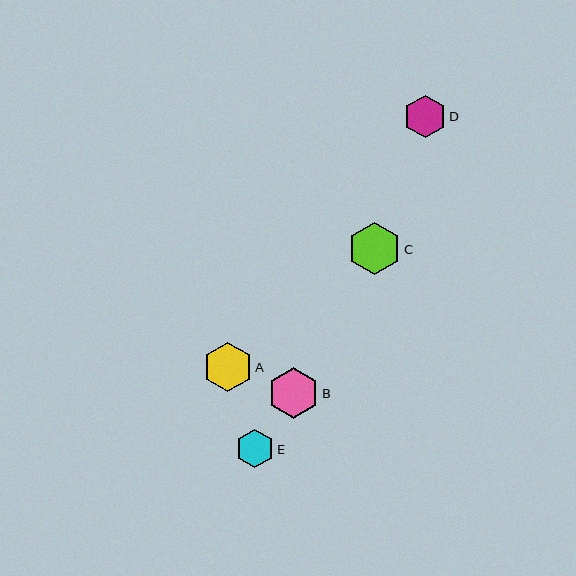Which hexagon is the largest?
Hexagon C is the largest with a size of approximately 53 pixels.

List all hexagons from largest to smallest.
From largest to smallest: C, B, A, D, E.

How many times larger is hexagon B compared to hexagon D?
Hexagon B is approximately 1.2 times the size of hexagon D.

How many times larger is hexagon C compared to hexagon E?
Hexagon C is approximately 1.4 times the size of hexagon E.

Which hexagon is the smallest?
Hexagon E is the smallest with a size of approximately 39 pixels.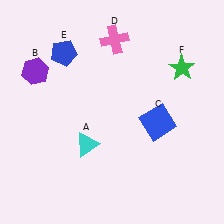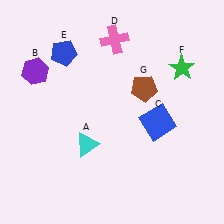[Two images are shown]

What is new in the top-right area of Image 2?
A brown pentagon (G) was added in the top-right area of Image 2.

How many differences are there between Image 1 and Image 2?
There is 1 difference between the two images.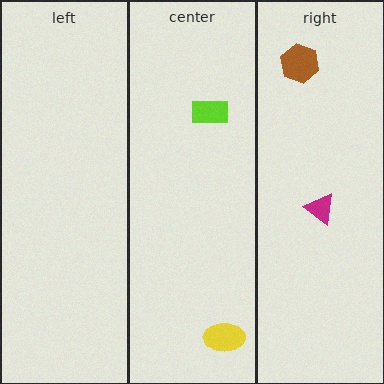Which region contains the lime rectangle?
The center region.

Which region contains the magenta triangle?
The right region.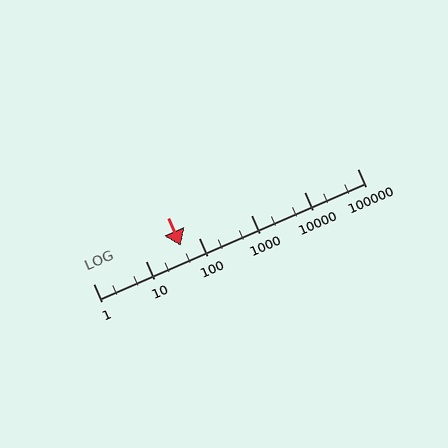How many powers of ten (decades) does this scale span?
The scale spans 5 decades, from 1 to 100000.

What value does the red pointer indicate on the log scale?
The pointer indicates approximately 45.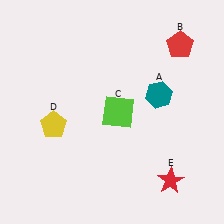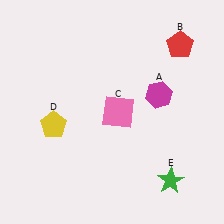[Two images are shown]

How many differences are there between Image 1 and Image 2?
There are 3 differences between the two images.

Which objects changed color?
A changed from teal to magenta. C changed from lime to pink. E changed from red to green.